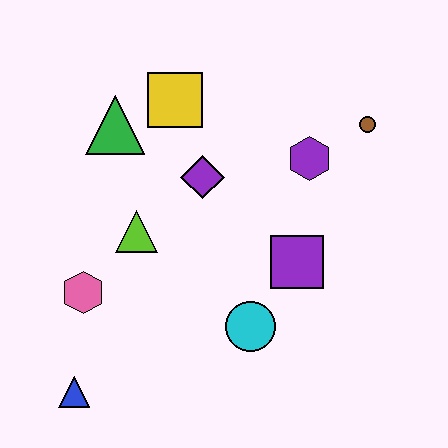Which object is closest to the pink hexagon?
The lime triangle is closest to the pink hexagon.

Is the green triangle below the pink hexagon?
No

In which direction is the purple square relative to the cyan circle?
The purple square is above the cyan circle.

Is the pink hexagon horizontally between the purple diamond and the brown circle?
No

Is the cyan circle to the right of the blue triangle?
Yes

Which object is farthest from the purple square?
The blue triangle is farthest from the purple square.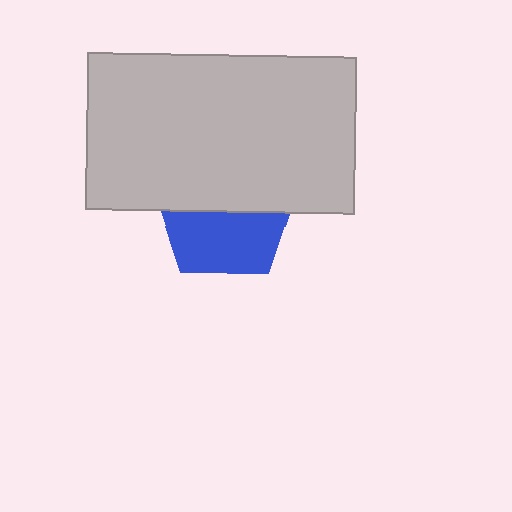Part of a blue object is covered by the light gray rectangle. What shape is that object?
It is a pentagon.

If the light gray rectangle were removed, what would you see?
You would see the complete blue pentagon.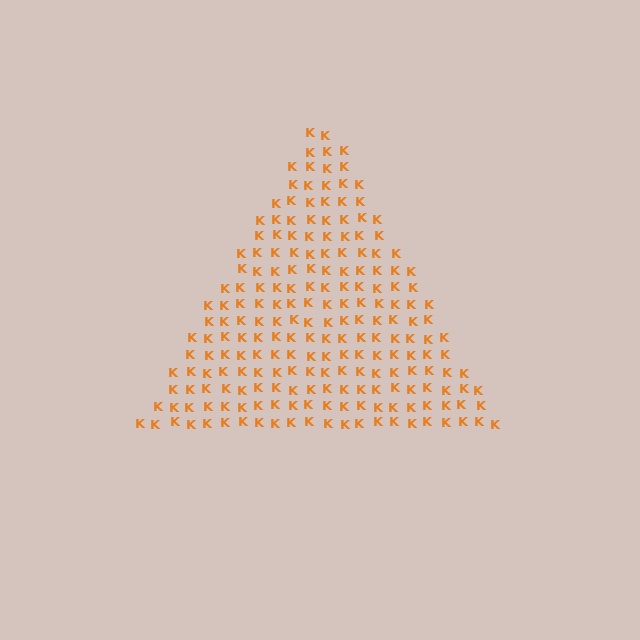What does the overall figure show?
The overall figure shows a triangle.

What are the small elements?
The small elements are letter K's.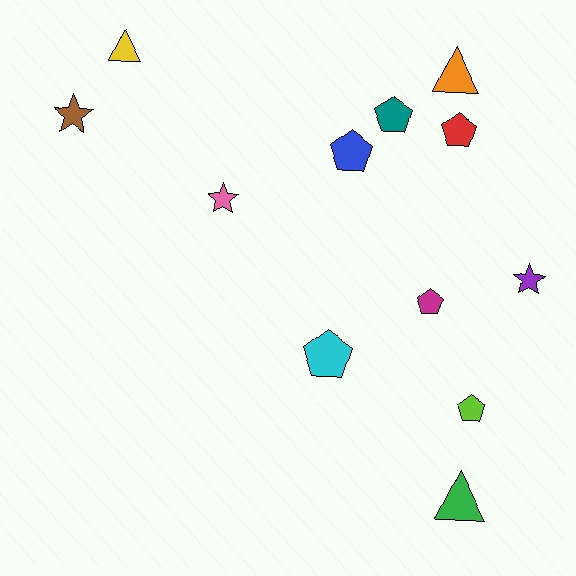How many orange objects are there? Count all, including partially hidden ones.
There is 1 orange object.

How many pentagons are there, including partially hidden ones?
There are 6 pentagons.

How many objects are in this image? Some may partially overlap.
There are 12 objects.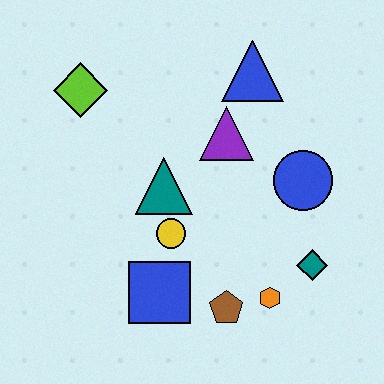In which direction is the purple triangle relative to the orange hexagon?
The purple triangle is above the orange hexagon.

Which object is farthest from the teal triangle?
The teal diamond is farthest from the teal triangle.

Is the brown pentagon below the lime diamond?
Yes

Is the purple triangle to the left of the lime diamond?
No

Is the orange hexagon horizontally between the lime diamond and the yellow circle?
No